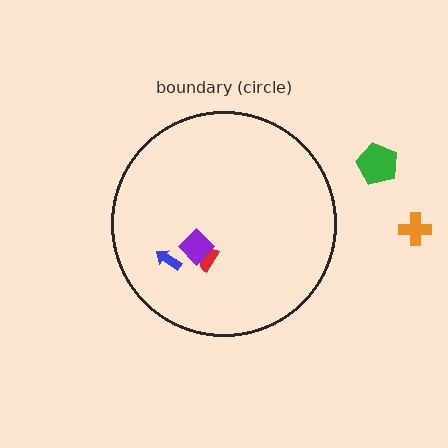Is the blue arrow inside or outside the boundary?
Inside.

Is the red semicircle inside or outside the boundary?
Inside.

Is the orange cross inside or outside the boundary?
Outside.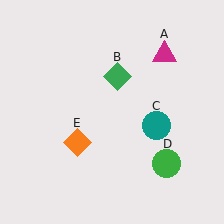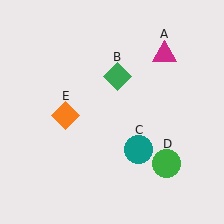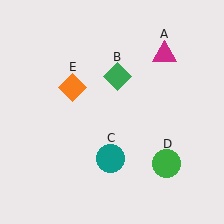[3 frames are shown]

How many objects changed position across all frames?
2 objects changed position: teal circle (object C), orange diamond (object E).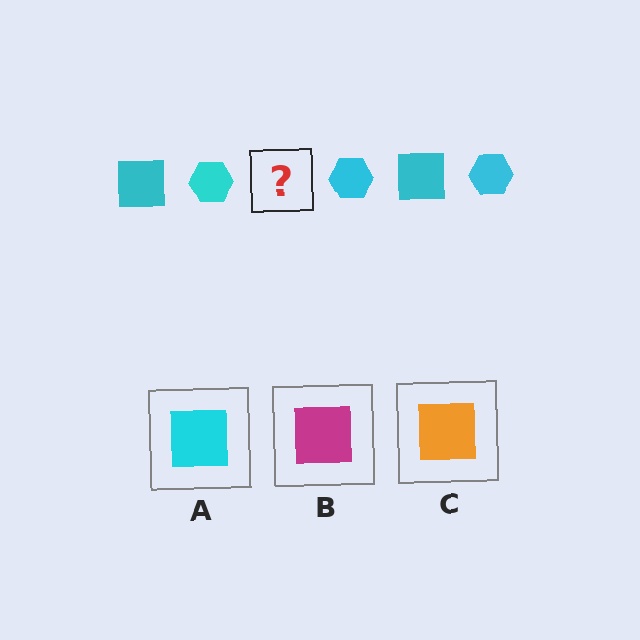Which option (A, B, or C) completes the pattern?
A.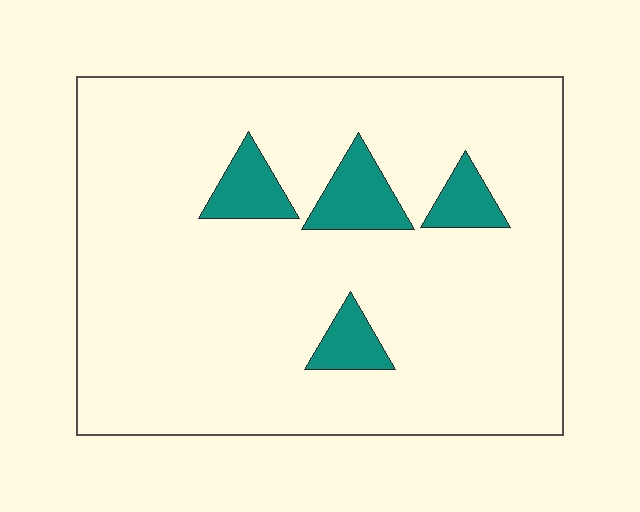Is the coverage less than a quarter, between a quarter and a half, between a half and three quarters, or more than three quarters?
Less than a quarter.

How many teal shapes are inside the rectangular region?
4.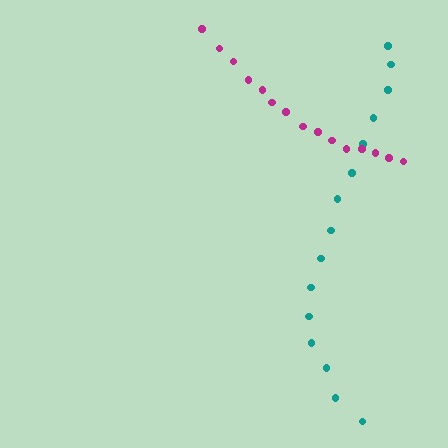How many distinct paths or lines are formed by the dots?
There are 2 distinct paths.